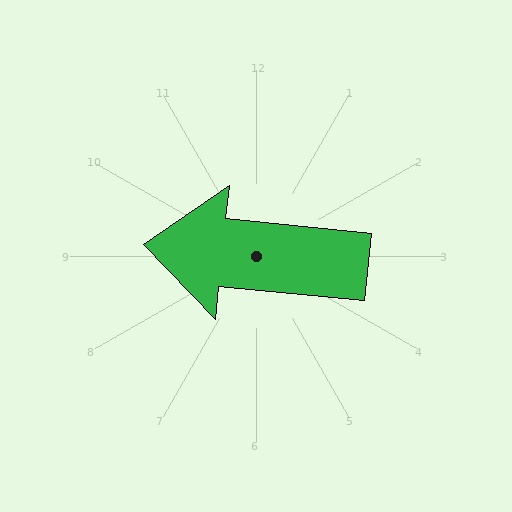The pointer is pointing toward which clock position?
Roughly 9 o'clock.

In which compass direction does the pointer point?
West.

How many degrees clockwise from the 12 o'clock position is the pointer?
Approximately 276 degrees.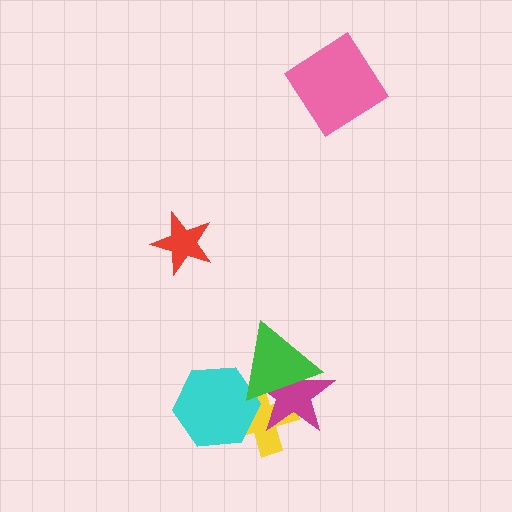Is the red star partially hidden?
No, no other shape covers it.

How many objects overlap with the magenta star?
3 objects overlap with the magenta star.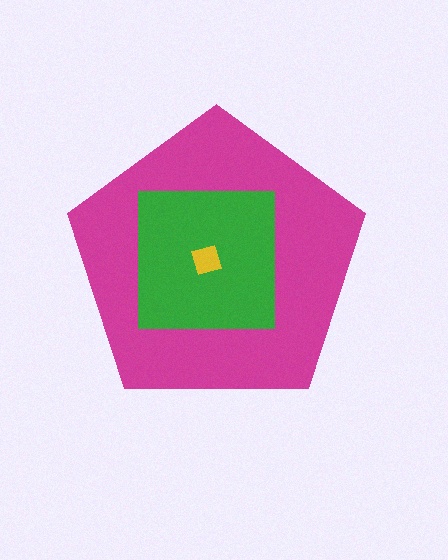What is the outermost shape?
The magenta pentagon.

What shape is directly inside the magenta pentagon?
The green square.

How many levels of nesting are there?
3.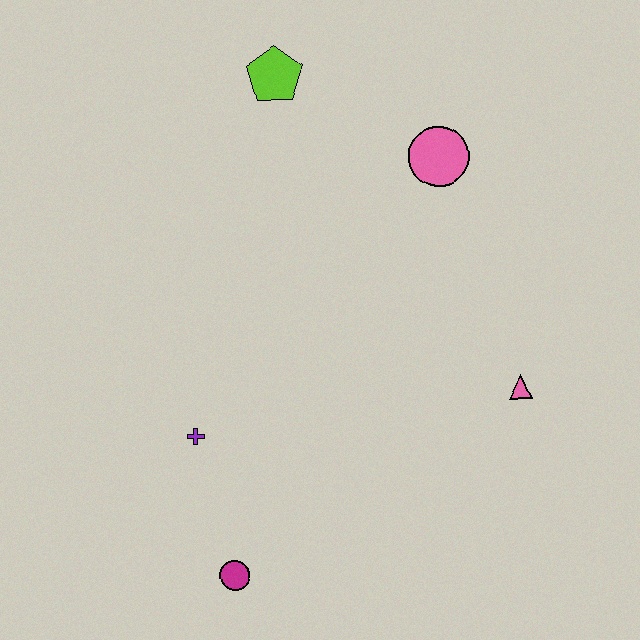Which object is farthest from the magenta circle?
The lime pentagon is farthest from the magenta circle.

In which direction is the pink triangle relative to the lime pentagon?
The pink triangle is below the lime pentagon.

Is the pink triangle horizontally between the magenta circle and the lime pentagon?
No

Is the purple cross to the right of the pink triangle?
No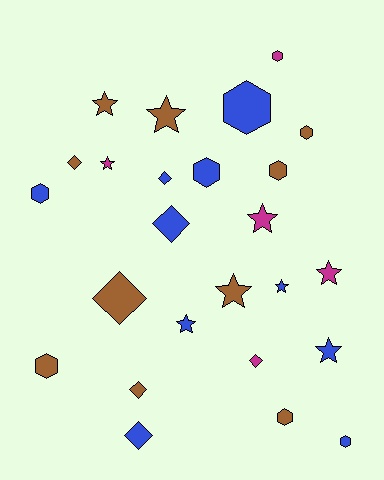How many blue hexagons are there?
There are 4 blue hexagons.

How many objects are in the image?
There are 25 objects.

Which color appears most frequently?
Blue, with 10 objects.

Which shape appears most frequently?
Hexagon, with 9 objects.